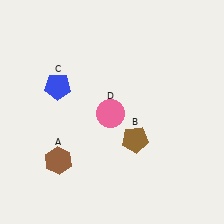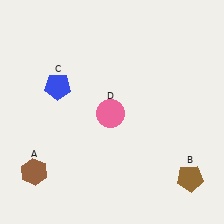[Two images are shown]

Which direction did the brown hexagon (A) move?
The brown hexagon (A) moved left.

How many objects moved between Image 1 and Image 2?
2 objects moved between the two images.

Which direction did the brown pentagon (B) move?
The brown pentagon (B) moved right.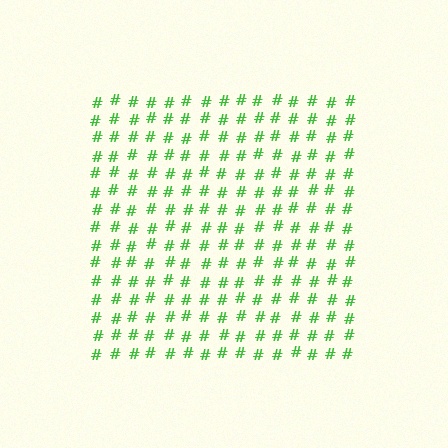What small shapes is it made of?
It is made of small hash symbols.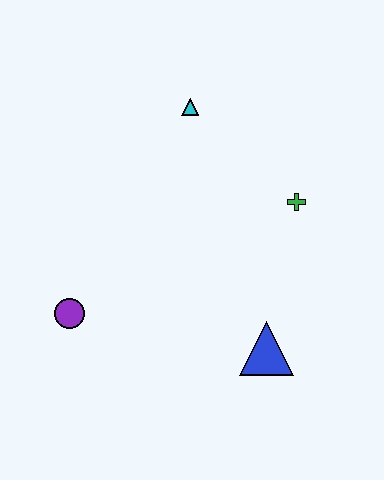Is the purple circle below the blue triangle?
No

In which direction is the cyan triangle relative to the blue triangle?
The cyan triangle is above the blue triangle.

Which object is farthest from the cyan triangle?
The blue triangle is farthest from the cyan triangle.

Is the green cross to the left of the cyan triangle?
No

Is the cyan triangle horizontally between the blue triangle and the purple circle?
Yes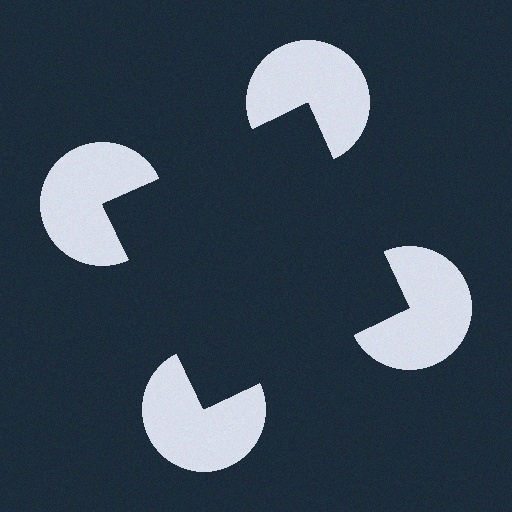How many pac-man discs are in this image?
There are 4 — one at each vertex of the illusory square.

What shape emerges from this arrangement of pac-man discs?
An illusory square — its edges are inferred from the aligned wedge cuts in the pac-man discs, not physically drawn.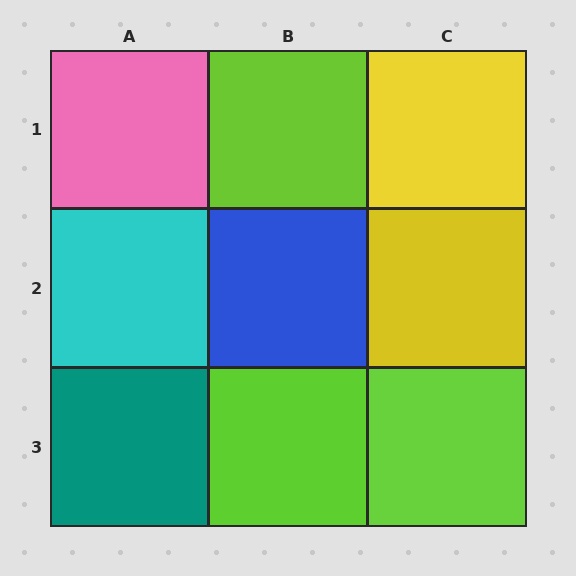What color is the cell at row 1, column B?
Lime.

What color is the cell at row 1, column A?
Pink.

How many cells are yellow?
2 cells are yellow.